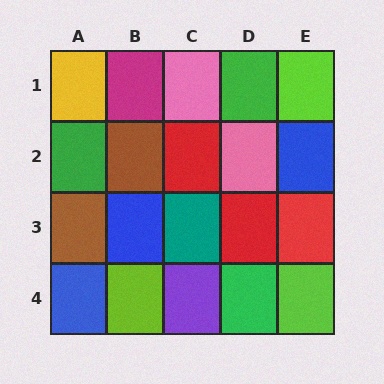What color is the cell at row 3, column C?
Teal.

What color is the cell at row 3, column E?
Red.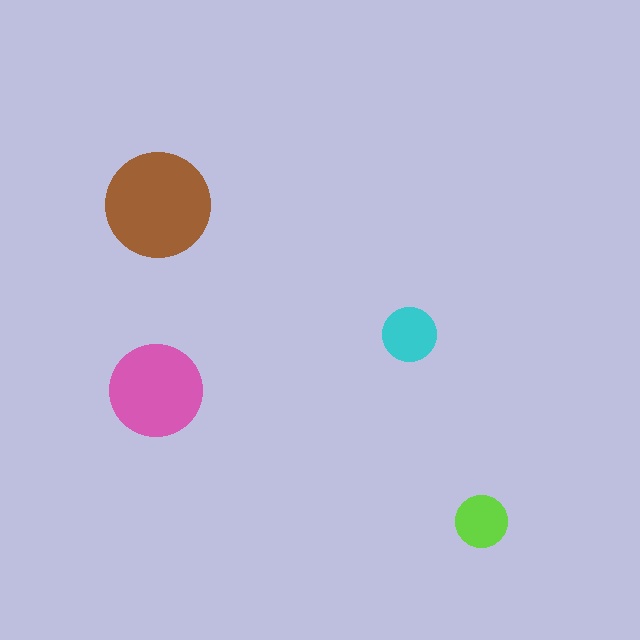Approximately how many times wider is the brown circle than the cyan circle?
About 2 times wider.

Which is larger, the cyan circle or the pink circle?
The pink one.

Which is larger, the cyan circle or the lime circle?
The cyan one.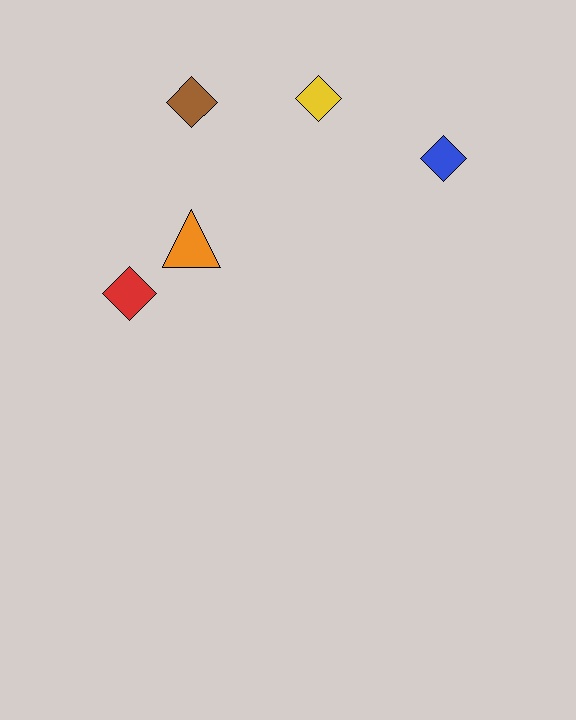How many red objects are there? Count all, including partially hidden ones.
There is 1 red object.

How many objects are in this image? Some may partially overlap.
There are 5 objects.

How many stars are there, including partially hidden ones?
There are no stars.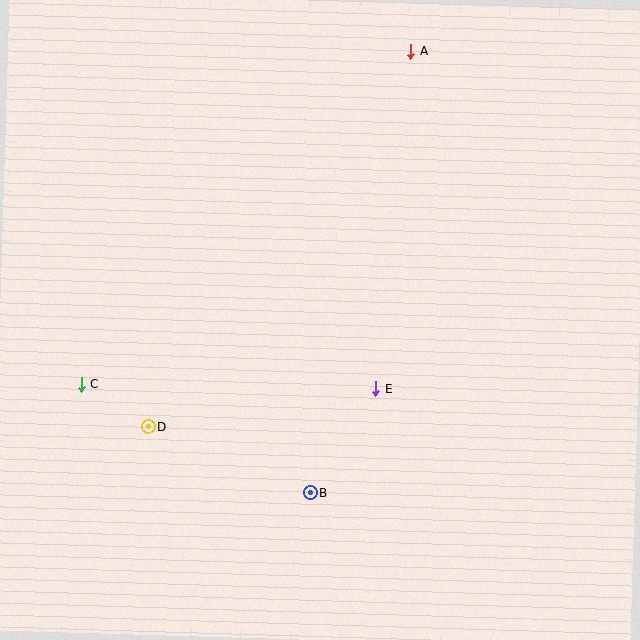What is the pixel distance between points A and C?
The distance between A and C is 469 pixels.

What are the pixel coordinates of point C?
Point C is at (81, 384).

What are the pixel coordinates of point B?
Point B is at (310, 493).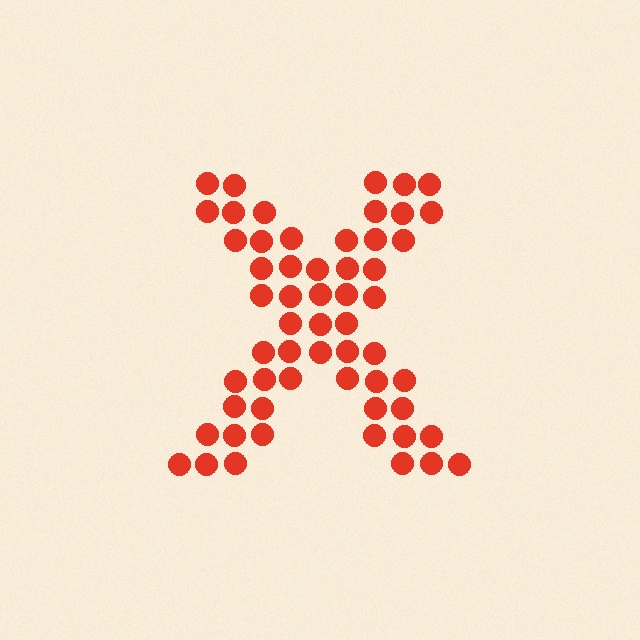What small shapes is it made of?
It is made of small circles.